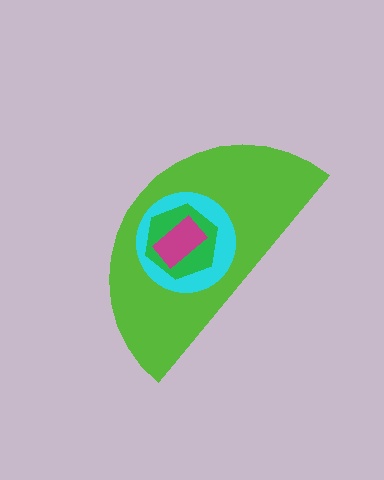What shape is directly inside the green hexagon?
The magenta rectangle.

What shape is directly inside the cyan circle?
The green hexagon.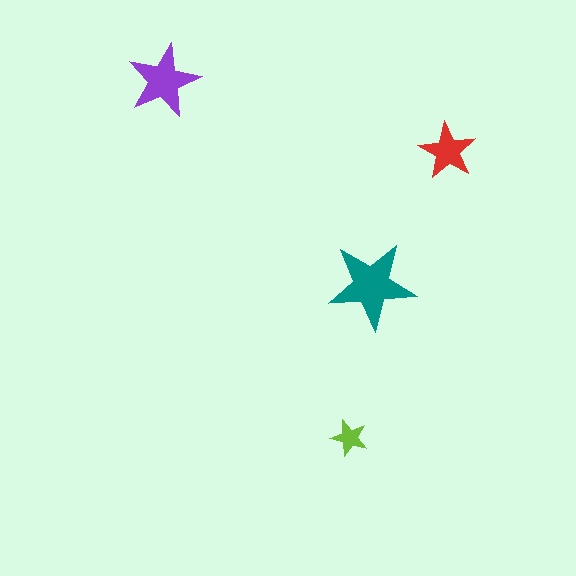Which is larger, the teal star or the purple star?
The teal one.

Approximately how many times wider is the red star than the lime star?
About 1.5 times wider.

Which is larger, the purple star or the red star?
The purple one.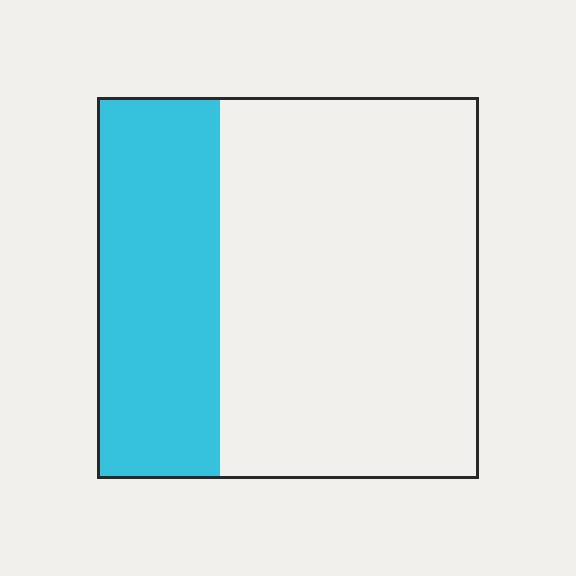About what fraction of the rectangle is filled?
About one third (1/3).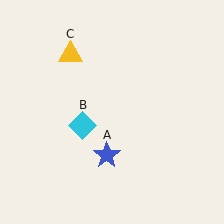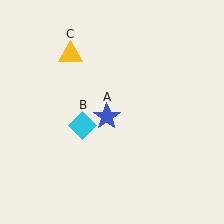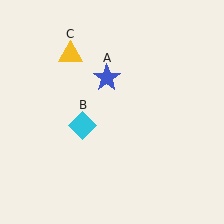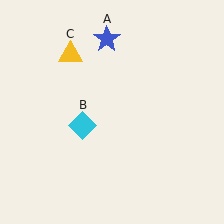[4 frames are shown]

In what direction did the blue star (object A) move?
The blue star (object A) moved up.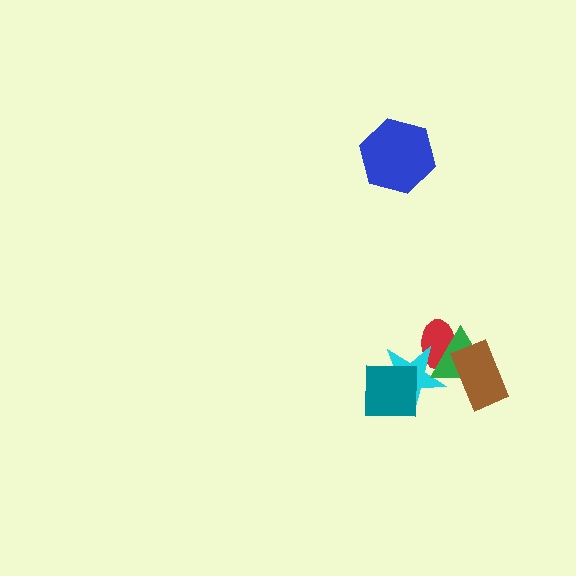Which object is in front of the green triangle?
The brown rectangle is in front of the green triangle.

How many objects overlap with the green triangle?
3 objects overlap with the green triangle.